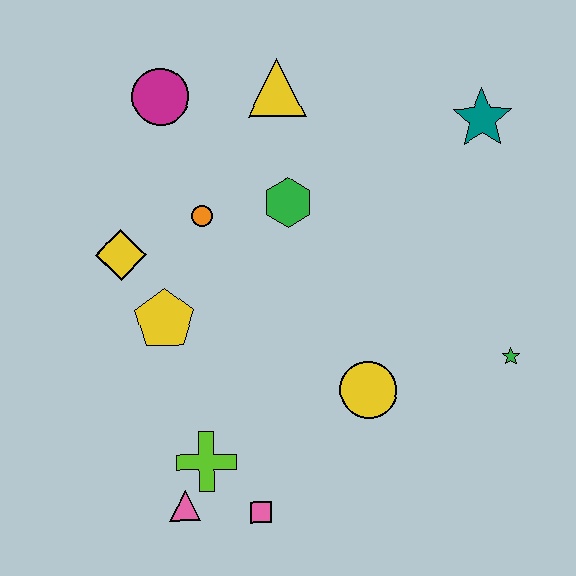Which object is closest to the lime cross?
The pink triangle is closest to the lime cross.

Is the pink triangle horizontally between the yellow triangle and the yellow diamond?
Yes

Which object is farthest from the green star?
The magenta circle is farthest from the green star.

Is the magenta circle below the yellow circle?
No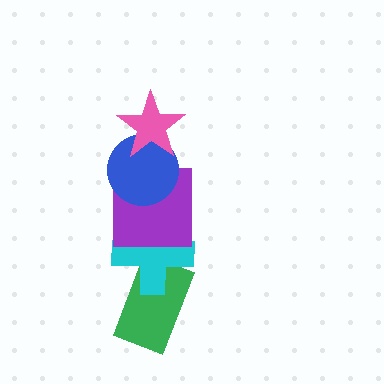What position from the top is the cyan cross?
The cyan cross is 4th from the top.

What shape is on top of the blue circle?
The pink star is on top of the blue circle.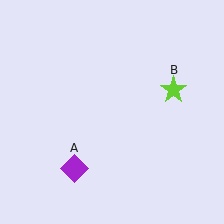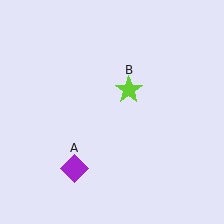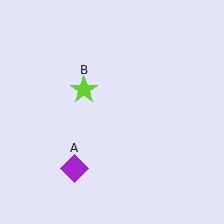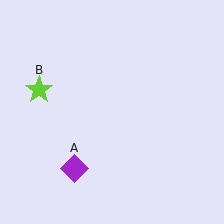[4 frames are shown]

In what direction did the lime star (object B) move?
The lime star (object B) moved left.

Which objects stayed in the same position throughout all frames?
Purple diamond (object A) remained stationary.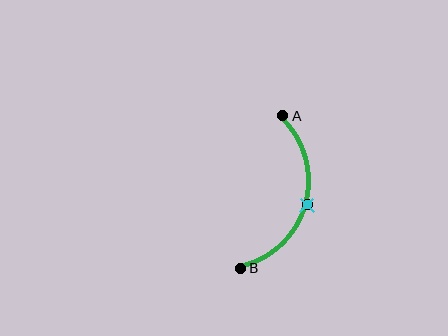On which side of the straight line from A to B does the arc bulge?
The arc bulges to the right of the straight line connecting A and B.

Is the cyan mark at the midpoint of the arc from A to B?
Yes. The cyan mark lies on the arc at equal arc-length from both A and B — it is the arc midpoint.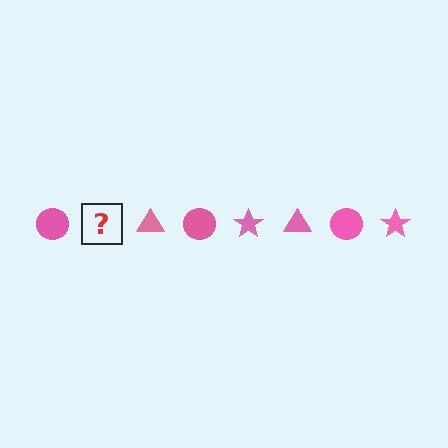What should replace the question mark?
The question mark should be replaced with a pink star.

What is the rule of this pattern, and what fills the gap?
The rule is that the pattern cycles through circle, star, triangle shapes in pink. The gap should be filled with a pink star.